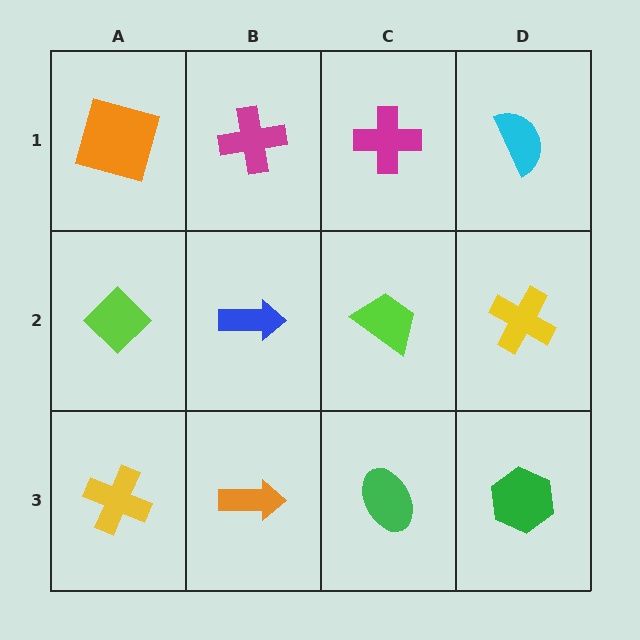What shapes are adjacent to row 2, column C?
A magenta cross (row 1, column C), a green ellipse (row 3, column C), a blue arrow (row 2, column B), a yellow cross (row 2, column D).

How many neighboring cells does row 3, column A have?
2.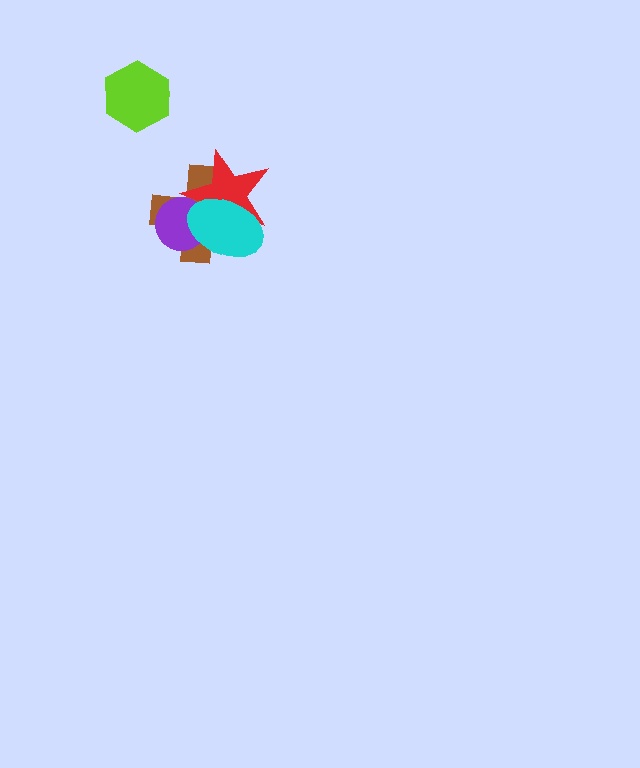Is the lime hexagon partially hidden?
No, no other shape covers it.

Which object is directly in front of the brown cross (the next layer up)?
The red star is directly in front of the brown cross.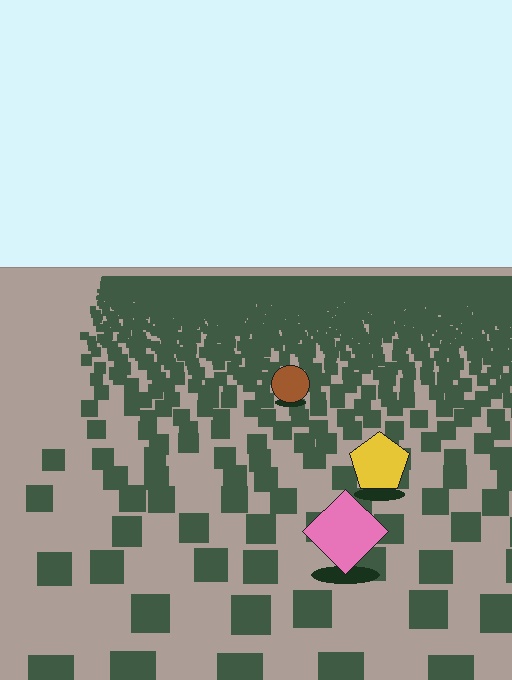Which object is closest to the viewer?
The pink diamond is closest. The texture marks near it are larger and more spread out.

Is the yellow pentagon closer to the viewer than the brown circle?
Yes. The yellow pentagon is closer — you can tell from the texture gradient: the ground texture is coarser near it.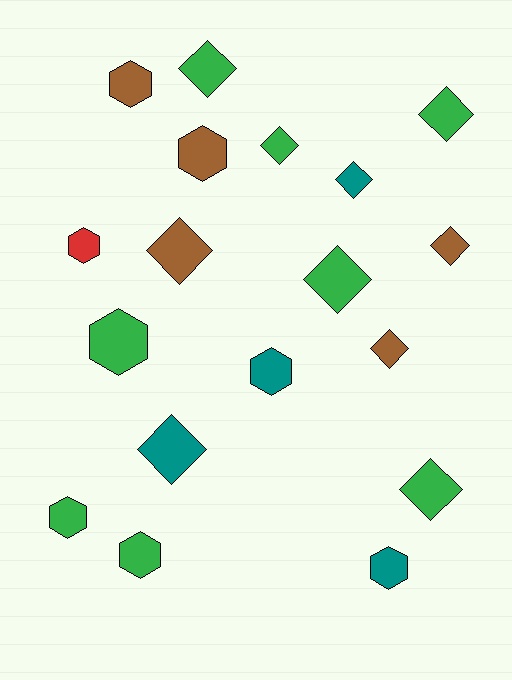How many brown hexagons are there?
There are 2 brown hexagons.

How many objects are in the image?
There are 18 objects.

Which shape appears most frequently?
Diamond, with 10 objects.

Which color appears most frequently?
Green, with 8 objects.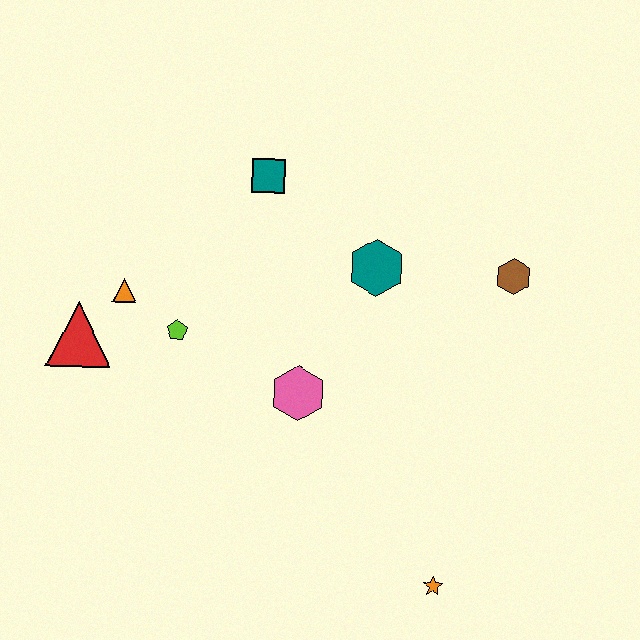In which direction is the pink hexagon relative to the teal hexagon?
The pink hexagon is below the teal hexagon.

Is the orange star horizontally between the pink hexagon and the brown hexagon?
Yes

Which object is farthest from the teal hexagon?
The orange star is farthest from the teal hexagon.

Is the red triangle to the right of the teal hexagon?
No